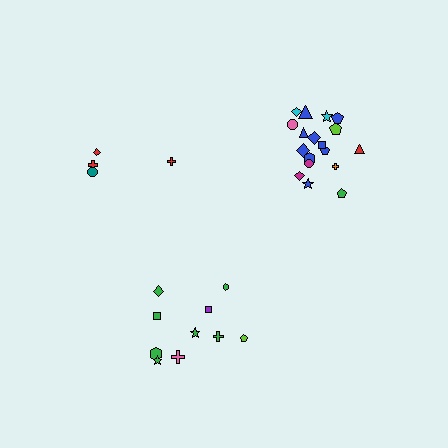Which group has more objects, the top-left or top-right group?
The top-right group.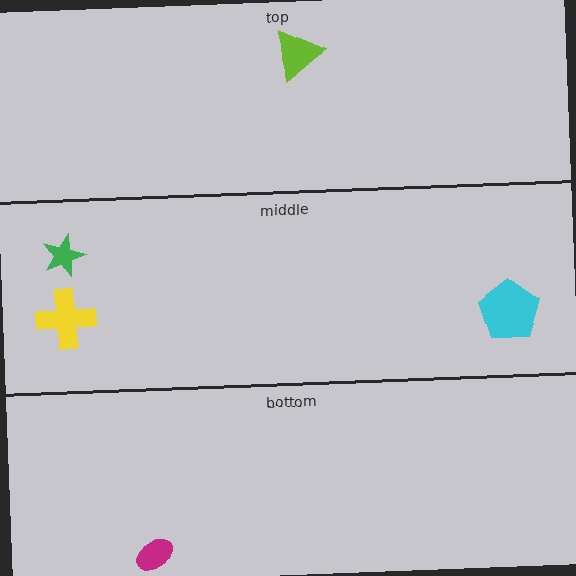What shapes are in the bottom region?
The magenta ellipse.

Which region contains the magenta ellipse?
The bottom region.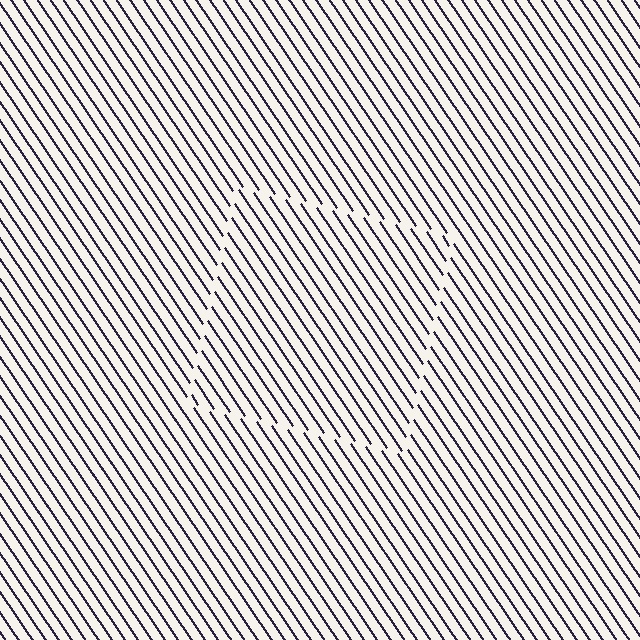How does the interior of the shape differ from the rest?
The interior of the shape contains the same grating, shifted by half a period — the contour is defined by the phase discontinuity where line-ends from the inner and outer gratings abut.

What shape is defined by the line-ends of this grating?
An illusory square. The interior of the shape contains the same grating, shifted by half a period — the contour is defined by the phase discontinuity where line-ends from the inner and outer gratings abut.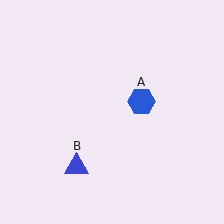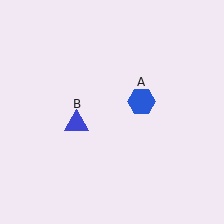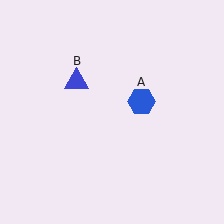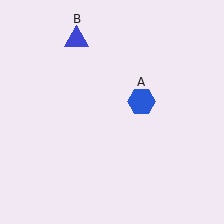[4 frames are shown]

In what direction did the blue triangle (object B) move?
The blue triangle (object B) moved up.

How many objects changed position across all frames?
1 object changed position: blue triangle (object B).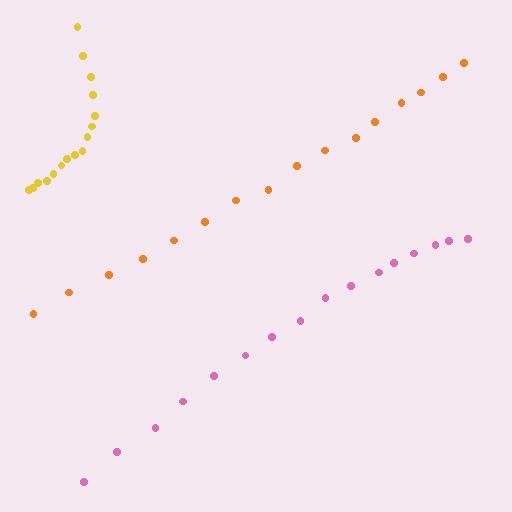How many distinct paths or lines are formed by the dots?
There are 3 distinct paths.